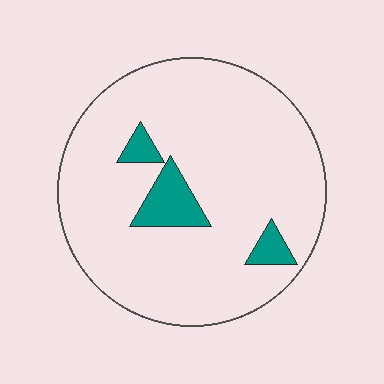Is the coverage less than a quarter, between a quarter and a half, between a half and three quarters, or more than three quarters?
Less than a quarter.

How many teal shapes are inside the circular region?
3.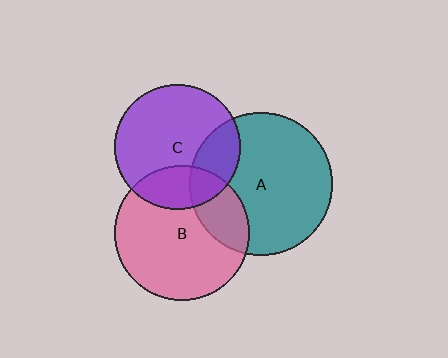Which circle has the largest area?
Circle A (teal).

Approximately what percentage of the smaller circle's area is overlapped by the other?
Approximately 25%.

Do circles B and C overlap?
Yes.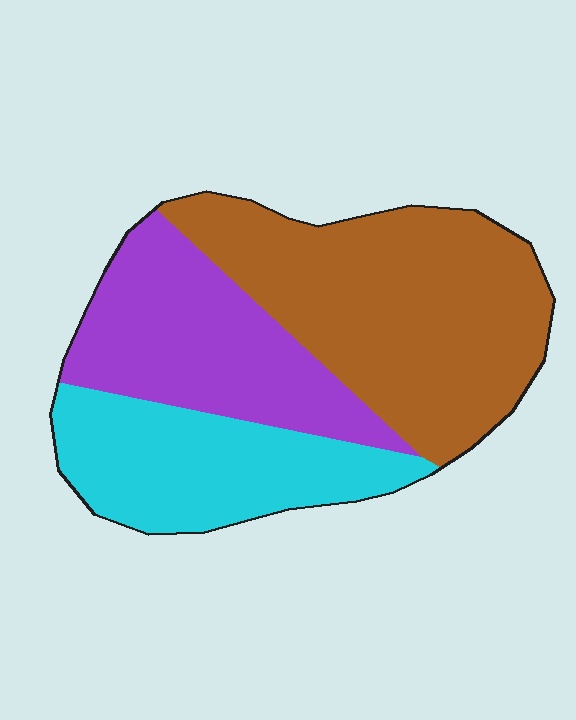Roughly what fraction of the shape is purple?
Purple takes up between a sixth and a third of the shape.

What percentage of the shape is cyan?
Cyan covers 26% of the shape.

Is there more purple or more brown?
Brown.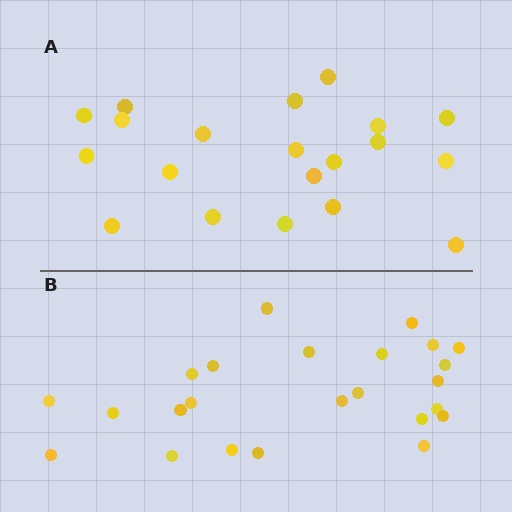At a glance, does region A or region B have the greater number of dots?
Region B (the bottom region) has more dots.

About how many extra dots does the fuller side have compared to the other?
Region B has about 4 more dots than region A.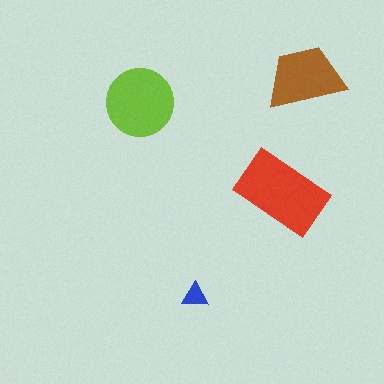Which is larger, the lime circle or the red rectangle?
The red rectangle.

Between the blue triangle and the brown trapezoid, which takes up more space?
The brown trapezoid.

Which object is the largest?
The red rectangle.